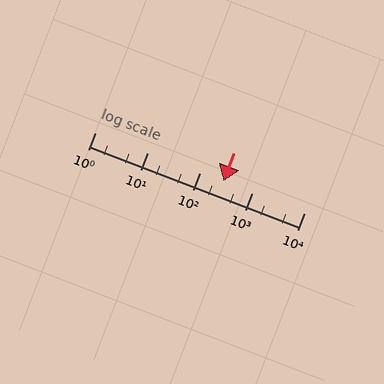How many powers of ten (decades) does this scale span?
The scale spans 4 decades, from 1 to 10000.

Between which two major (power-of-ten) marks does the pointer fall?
The pointer is between 100 and 1000.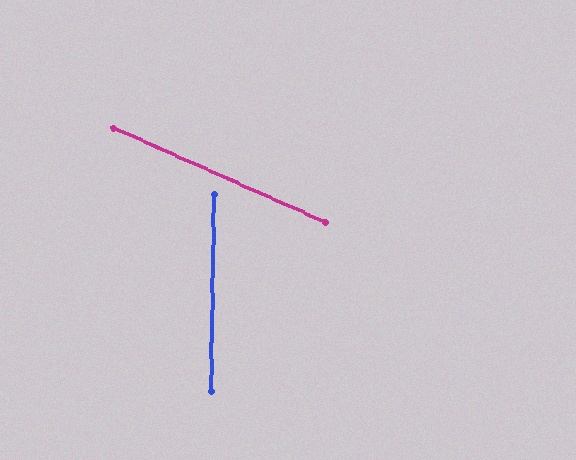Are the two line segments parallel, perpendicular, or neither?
Neither parallel nor perpendicular — they differ by about 67°.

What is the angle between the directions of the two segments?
Approximately 67 degrees.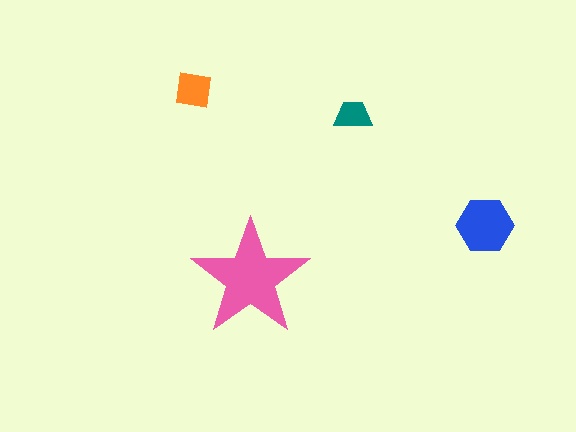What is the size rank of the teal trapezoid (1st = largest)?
4th.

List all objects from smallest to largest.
The teal trapezoid, the orange square, the blue hexagon, the pink star.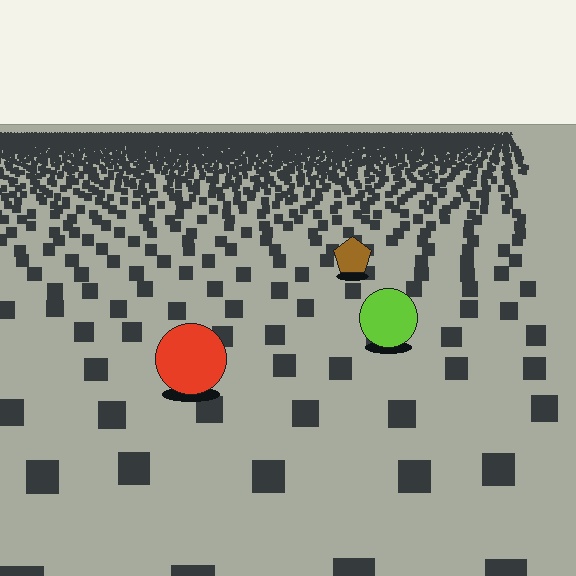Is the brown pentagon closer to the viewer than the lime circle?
No. The lime circle is closer — you can tell from the texture gradient: the ground texture is coarser near it.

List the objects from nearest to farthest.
From nearest to farthest: the red circle, the lime circle, the brown pentagon.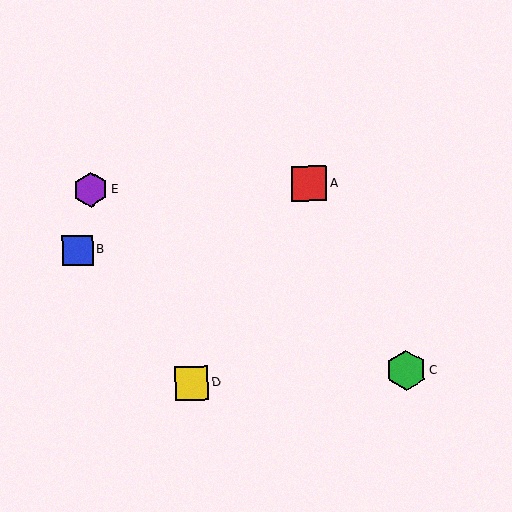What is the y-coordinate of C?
Object C is at y≈371.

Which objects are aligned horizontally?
Objects A, E are aligned horizontally.